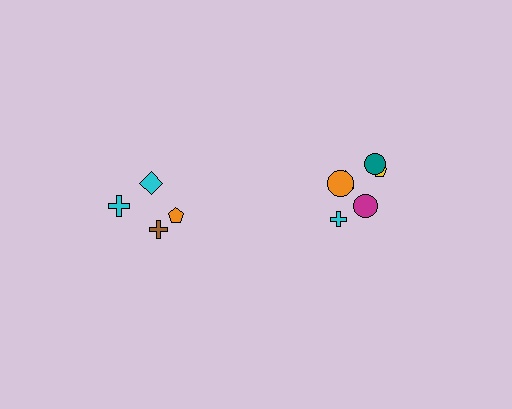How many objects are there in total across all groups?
There are 10 objects.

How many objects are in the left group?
There are 4 objects.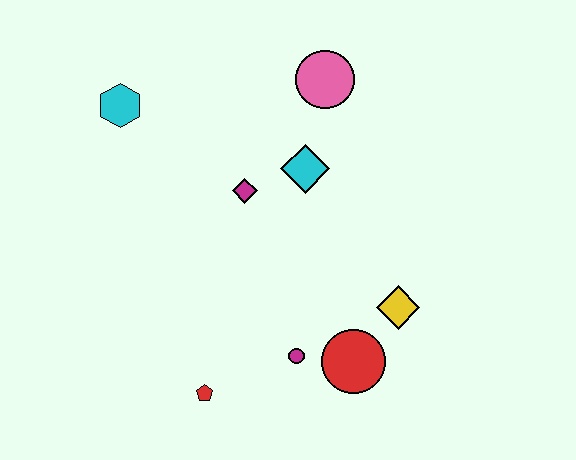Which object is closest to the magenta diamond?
The cyan diamond is closest to the magenta diamond.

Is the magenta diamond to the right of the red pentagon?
Yes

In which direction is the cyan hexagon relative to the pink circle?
The cyan hexagon is to the left of the pink circle.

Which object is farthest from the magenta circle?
The cyan hexagon is farthest from the magenta circle.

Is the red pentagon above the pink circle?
No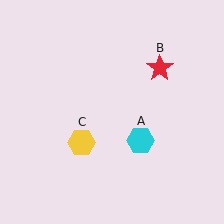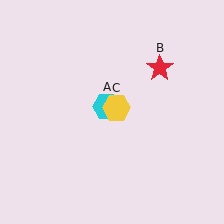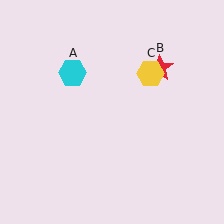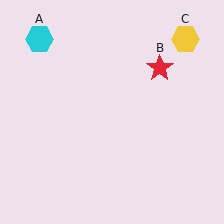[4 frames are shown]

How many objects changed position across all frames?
2 objects changed position: cyan hexagon (object A), yellow hexagon (object C).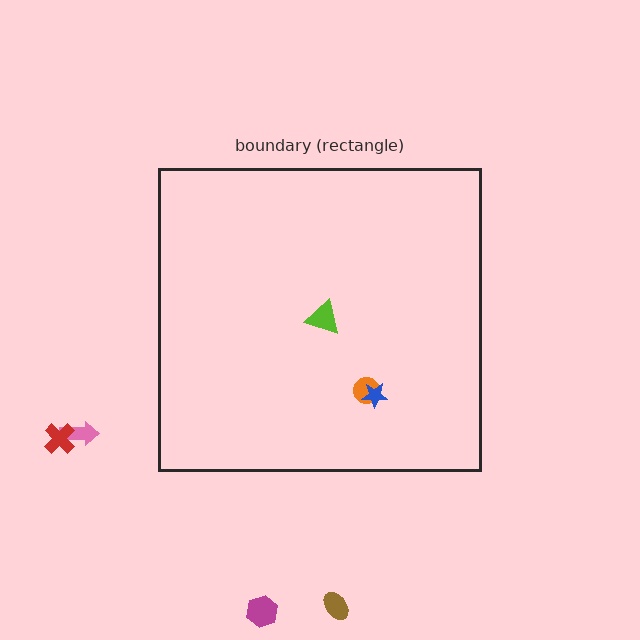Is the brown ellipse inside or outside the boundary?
Outside.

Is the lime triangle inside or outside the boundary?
Inside.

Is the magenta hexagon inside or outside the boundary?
Outside.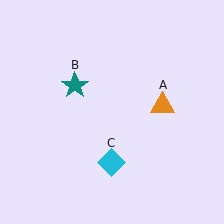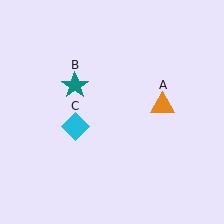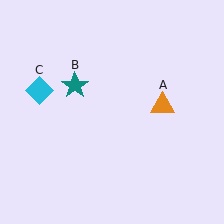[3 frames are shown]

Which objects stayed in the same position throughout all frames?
Orange triangle (object A) and teal star (object B) remained stationary.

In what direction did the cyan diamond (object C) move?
The cyan diamond (object C) moved up and to the left.